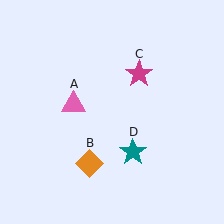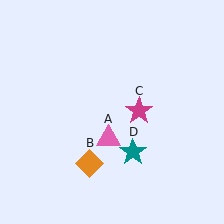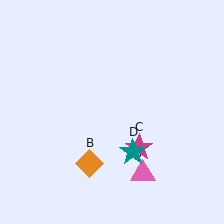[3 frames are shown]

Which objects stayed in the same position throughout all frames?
Orange diamond (object B) and teal star (object D) remained stationary.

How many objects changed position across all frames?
2 objects changed position: pink triangle (object A), magenta star (object C).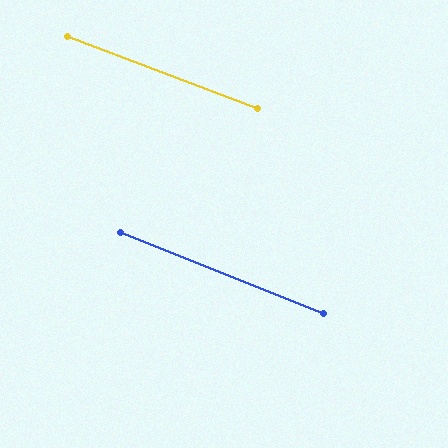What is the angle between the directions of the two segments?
Approximately 1 degree.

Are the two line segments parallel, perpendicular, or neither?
Parallel — their directions differ by only 0.8°.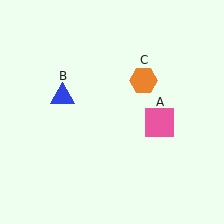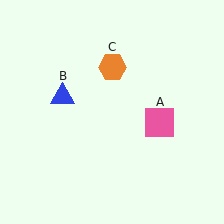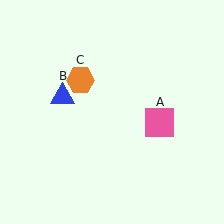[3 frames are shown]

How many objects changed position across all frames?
1 object changed position: orange hexagon (object C).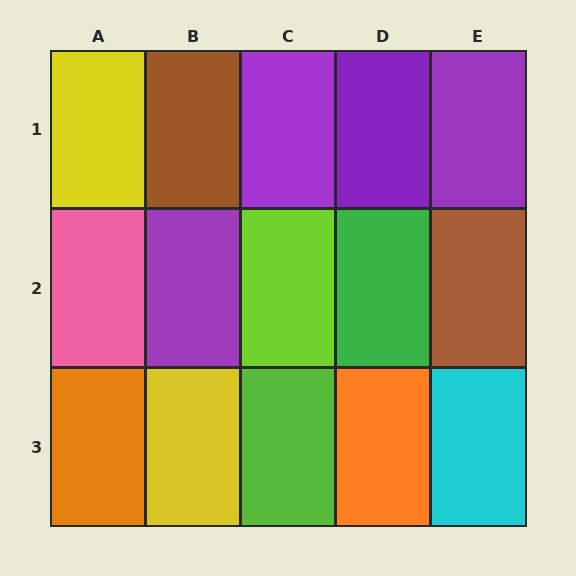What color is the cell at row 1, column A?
Yellow.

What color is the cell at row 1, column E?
Purple.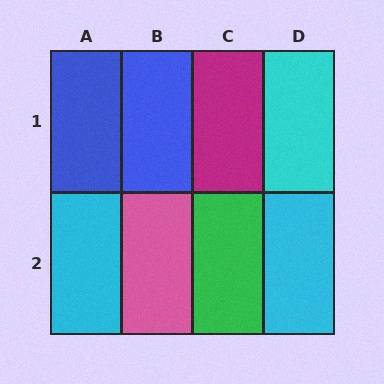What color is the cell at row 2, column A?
Cyan.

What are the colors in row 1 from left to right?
Blue, blue, magenta, cyan.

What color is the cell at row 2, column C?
Green.